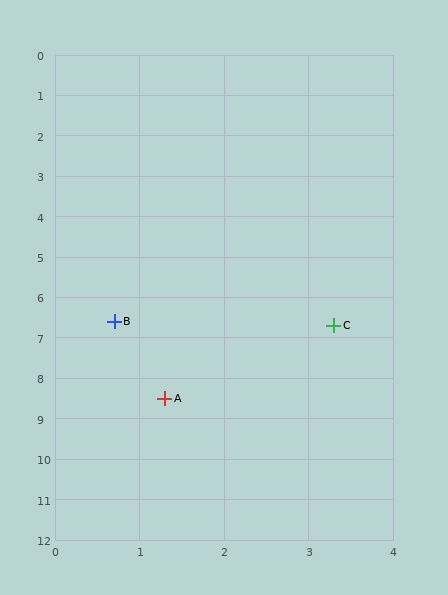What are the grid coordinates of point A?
Point A is at approximately (1.3, 8.5).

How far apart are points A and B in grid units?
Points A and B are about 2.0 grid units apart.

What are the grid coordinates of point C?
Point C is at approximately (3.3, 6.7).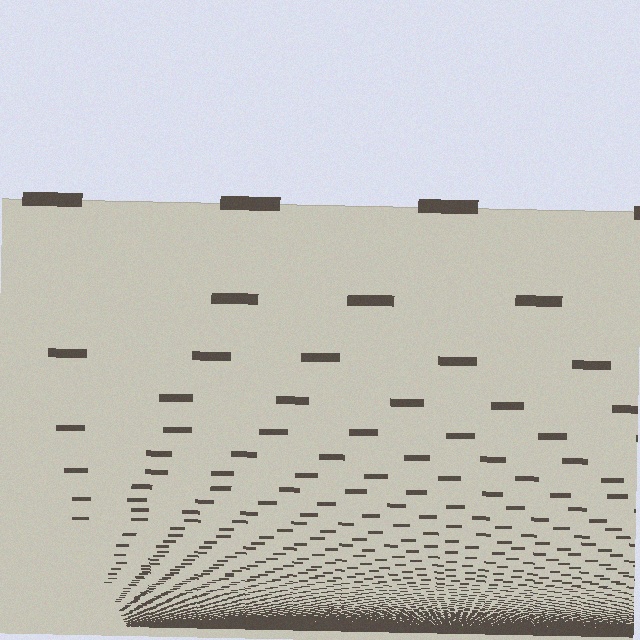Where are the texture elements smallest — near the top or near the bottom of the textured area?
Near the bottom.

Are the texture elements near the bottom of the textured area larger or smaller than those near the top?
Smaller. The gradient is inverted — elements near the bottom are smaller and denser.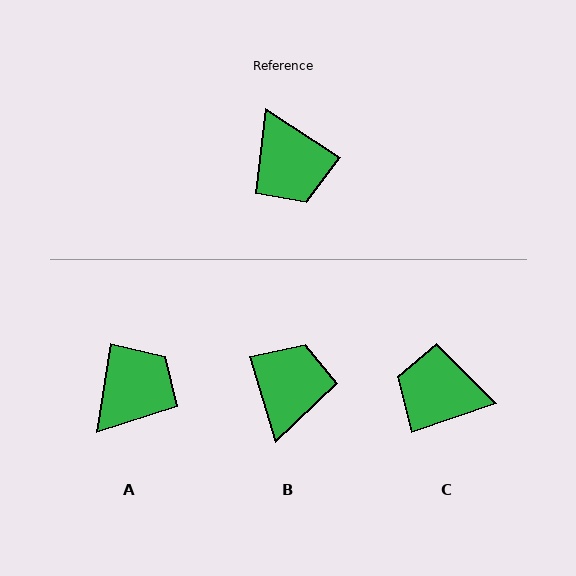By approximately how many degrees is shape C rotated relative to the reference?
Approximately 129 degrees clockwise.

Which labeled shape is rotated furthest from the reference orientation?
B, about 140 degrees away.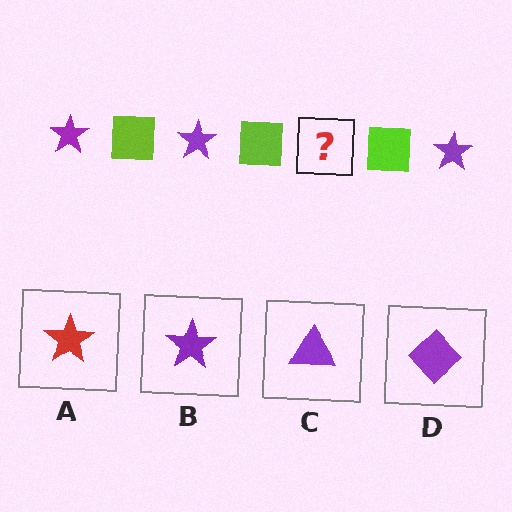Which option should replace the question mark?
Option B.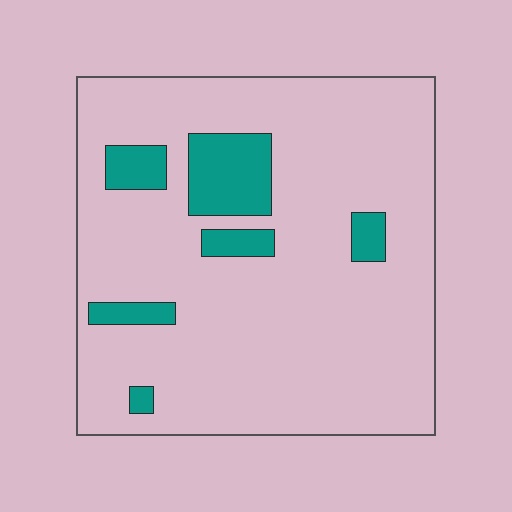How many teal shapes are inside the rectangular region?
6.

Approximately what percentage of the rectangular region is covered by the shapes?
Approximately 15%.